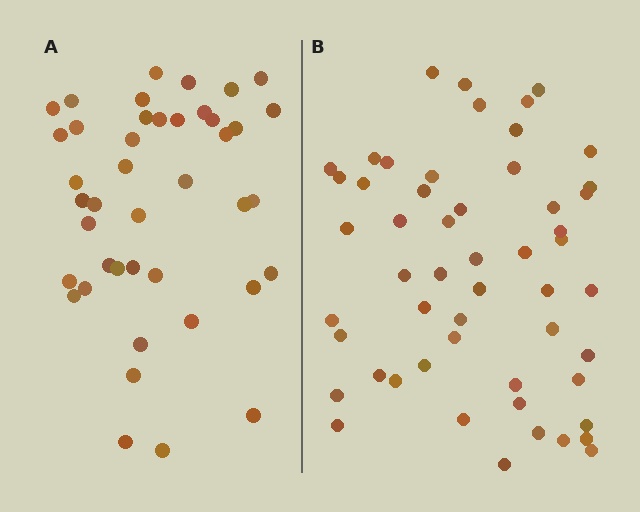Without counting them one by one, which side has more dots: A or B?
Region B (the right region) has more dots.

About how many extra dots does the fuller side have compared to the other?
Region B has roughly 12 or so more dots than region A.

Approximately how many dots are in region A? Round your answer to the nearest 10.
About 40 dots. (The exact count is 42, which rounds to 40.)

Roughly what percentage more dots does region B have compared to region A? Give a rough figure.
About 25% more.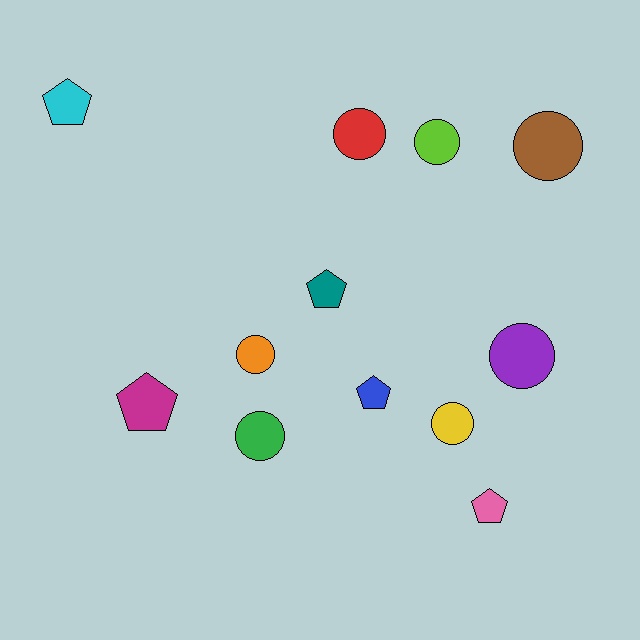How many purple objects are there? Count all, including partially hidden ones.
There is 1 purple object.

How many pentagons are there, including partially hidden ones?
There are 5 pentagons.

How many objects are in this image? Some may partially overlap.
There are 12 objects.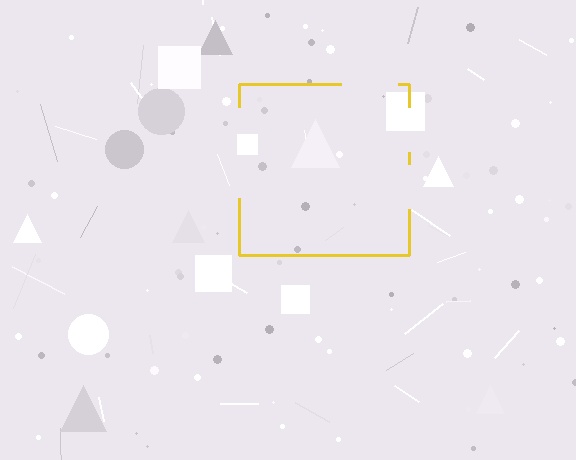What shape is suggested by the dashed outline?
The dashed outline suggests a square.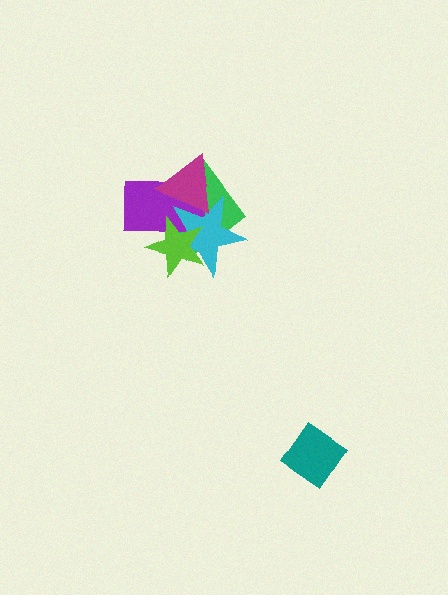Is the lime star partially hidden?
No, no other shape covers it.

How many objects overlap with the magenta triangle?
3 objects overlap with the magenta triangle.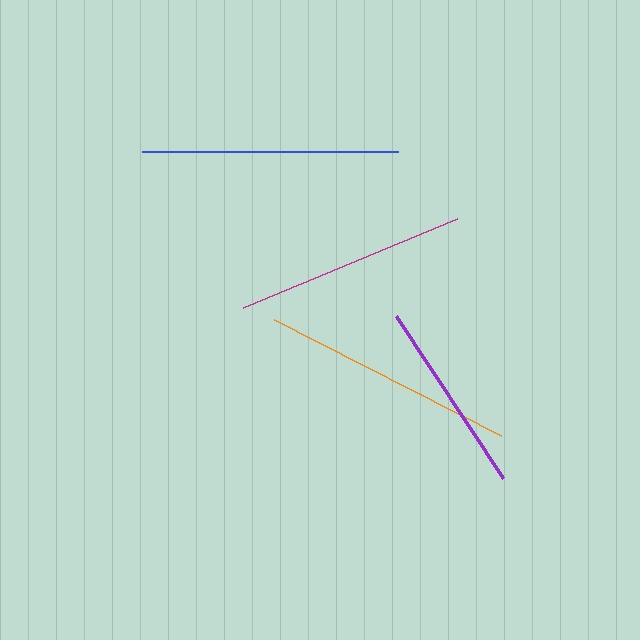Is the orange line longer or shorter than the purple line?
The orange line is longer than the purple line.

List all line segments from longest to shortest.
From longest to shortest: blue, orange, magenta, purple.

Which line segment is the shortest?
The purple line is the shortest at approximately 194 pixels.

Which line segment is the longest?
The blue line is the longest at approximately 256 pixels.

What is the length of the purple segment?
The purple segment is approximately 194 pixels long.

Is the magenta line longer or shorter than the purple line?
The magenta line is longer than the purple line.